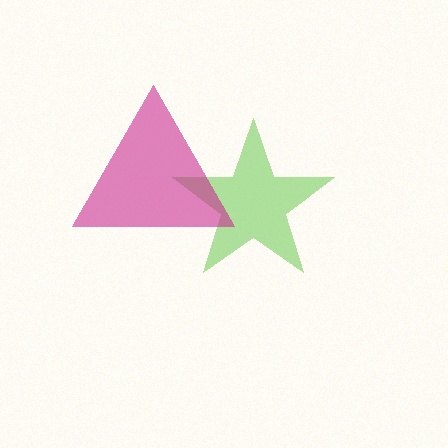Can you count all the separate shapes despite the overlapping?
Yes, there are 2 separate shapes.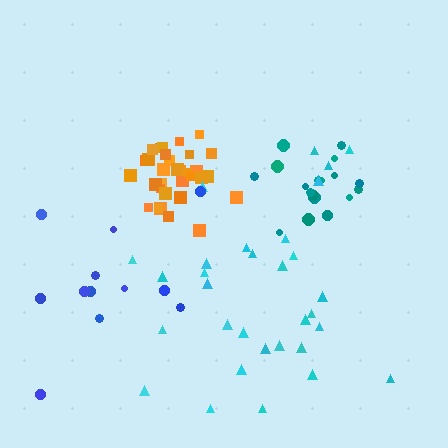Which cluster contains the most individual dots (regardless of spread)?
Orange (32).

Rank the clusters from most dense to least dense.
orange, teal, cyan, blue.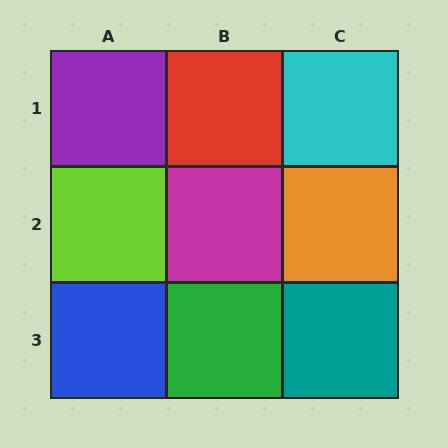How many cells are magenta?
1 cell is magenta.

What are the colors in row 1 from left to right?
Purple, red, cyan.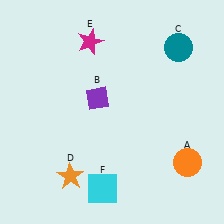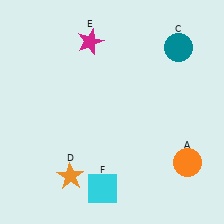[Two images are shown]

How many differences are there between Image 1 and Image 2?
There is 1 difference between the two images.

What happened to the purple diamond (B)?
The purple diamond (B) was removed in Image 2. It was in the top-left area of Image 1.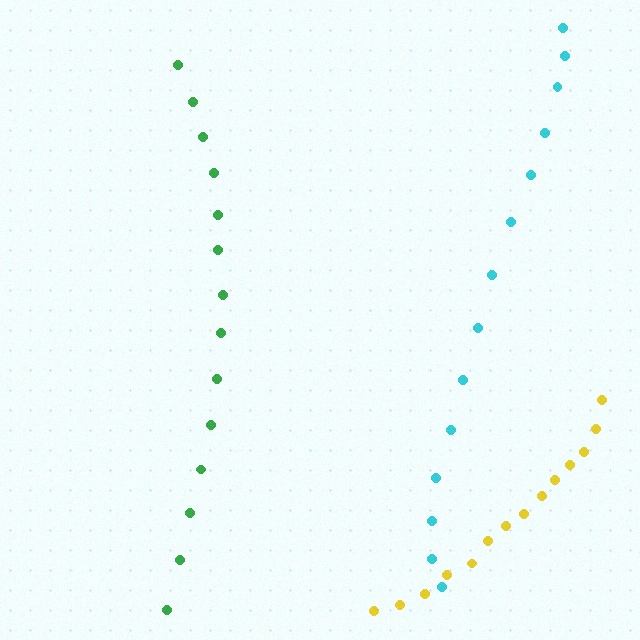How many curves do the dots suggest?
There are 3 distinct paths.